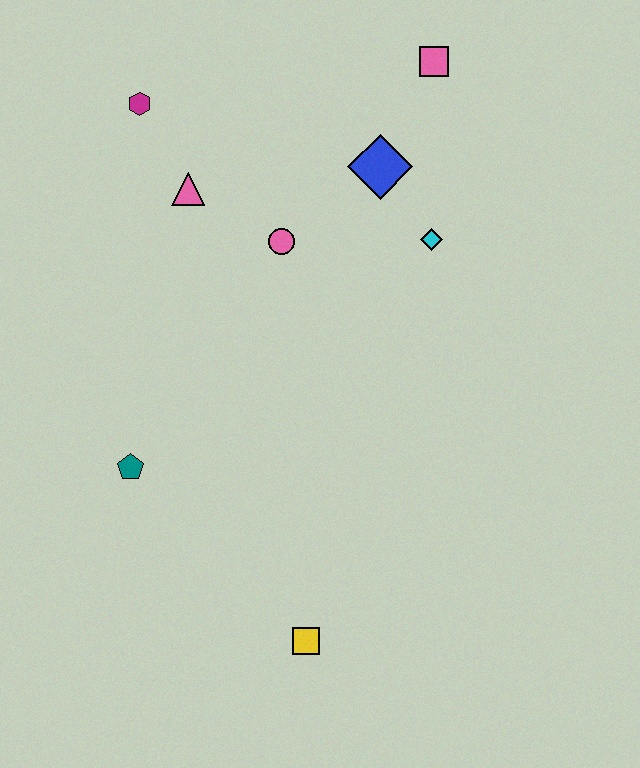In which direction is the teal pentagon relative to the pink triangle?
The teal pentagon is below the pink triangle.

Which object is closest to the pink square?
The blue diamond is closest to the pink square.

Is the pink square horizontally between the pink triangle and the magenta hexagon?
No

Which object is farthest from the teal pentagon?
The pink square is farthest from the teal pentagon.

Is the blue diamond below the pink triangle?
No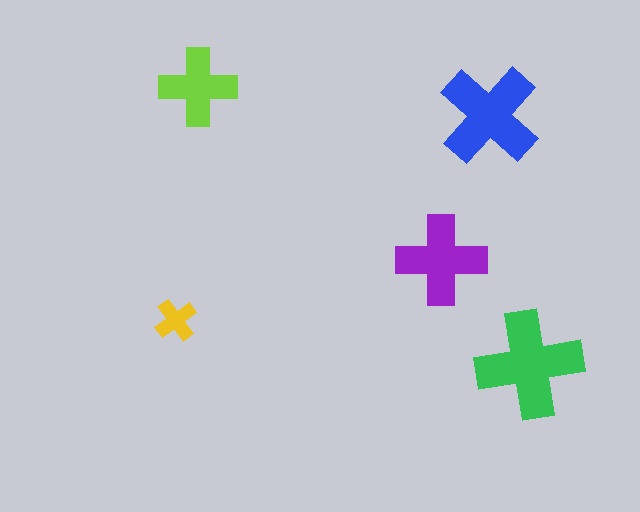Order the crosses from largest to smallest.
the green one, the blue one, the purple one, the lime one, the yellow one.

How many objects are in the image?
There are 5 objects in the image.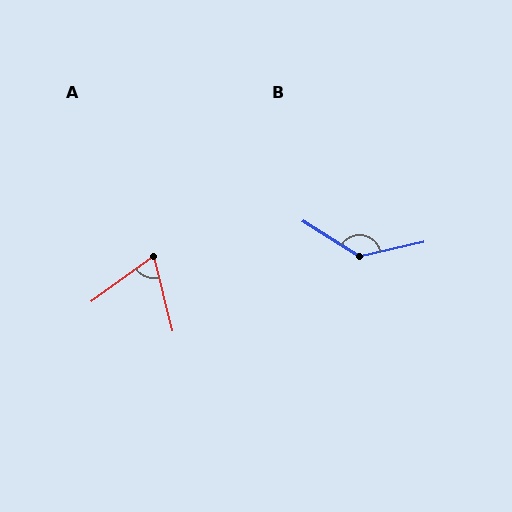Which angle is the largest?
B, at approximately 135 degrees.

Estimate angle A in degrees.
Approximately 68 degrees.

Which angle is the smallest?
A, at approximately 68 degrees.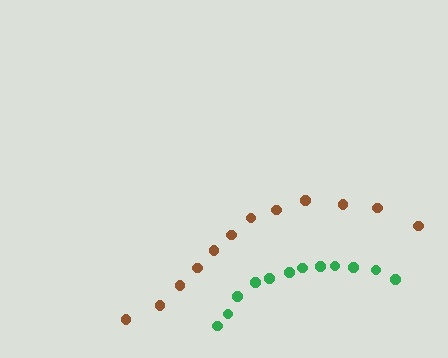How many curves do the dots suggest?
There are 2 distinct paths.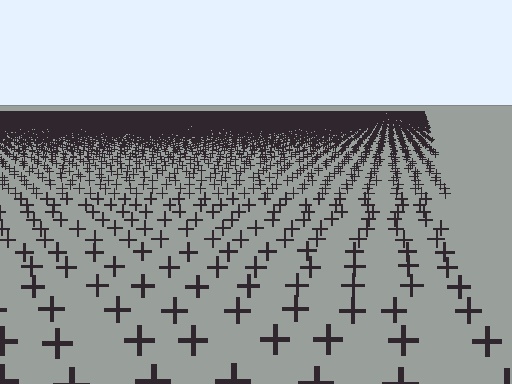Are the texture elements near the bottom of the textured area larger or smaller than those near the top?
Larger. Near the bottom, elements are closer to the viewer and appear at a bigger on-screen size.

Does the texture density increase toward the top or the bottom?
Density increases toward the top.